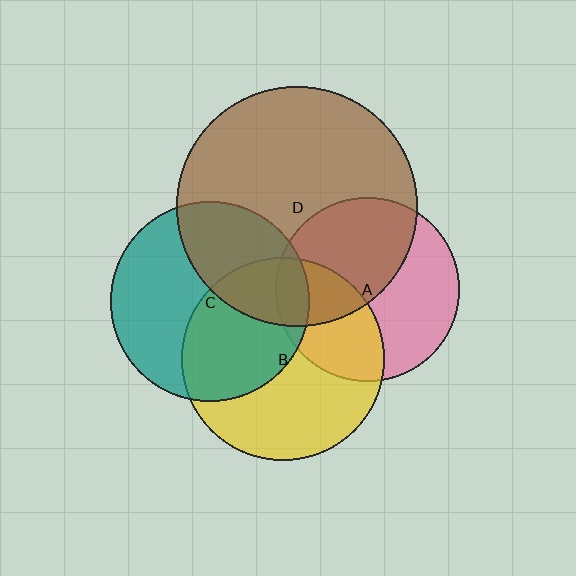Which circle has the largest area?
Circle D (brown).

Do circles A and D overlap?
Yes.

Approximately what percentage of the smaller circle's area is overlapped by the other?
Approximately 50%.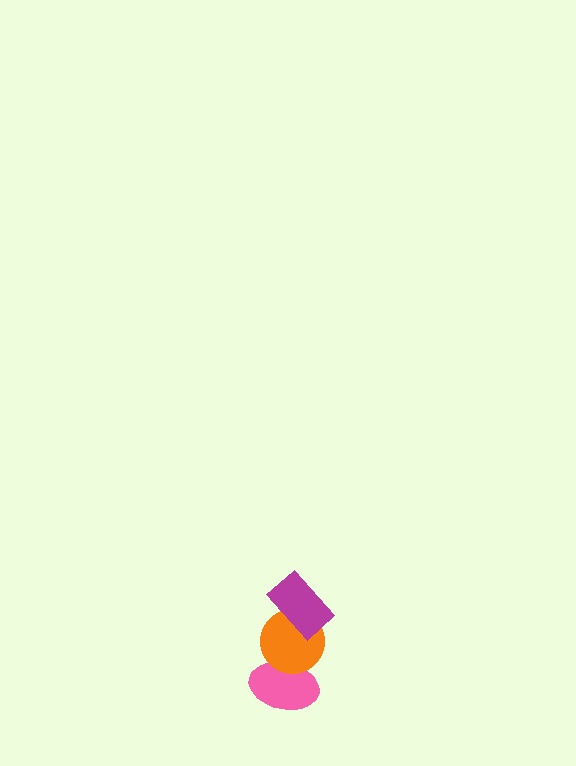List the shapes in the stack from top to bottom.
From top to bottom: the magenta rectangle, the orange circle, the pink ellipse.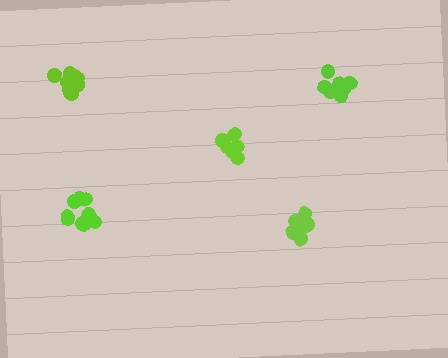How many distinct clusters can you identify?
There are 5 distinct clusters.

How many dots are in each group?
Group 1: 10 dots, Group 2: 11 dots, Group 3: 6 dots, Group 4: 10 dots, Group 5: 6 dots (43 total).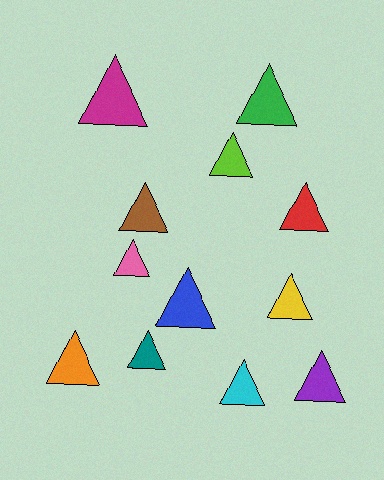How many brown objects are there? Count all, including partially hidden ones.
There is 1 brown object.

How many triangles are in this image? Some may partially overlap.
There are 12 triangles.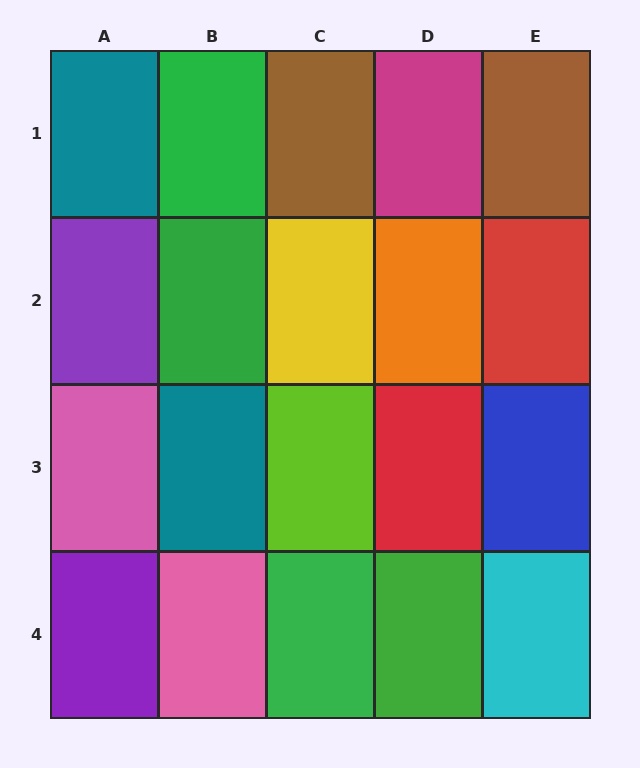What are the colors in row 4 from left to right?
Purple, pink, green, green, cyan.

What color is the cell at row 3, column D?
Red.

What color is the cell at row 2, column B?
Green.